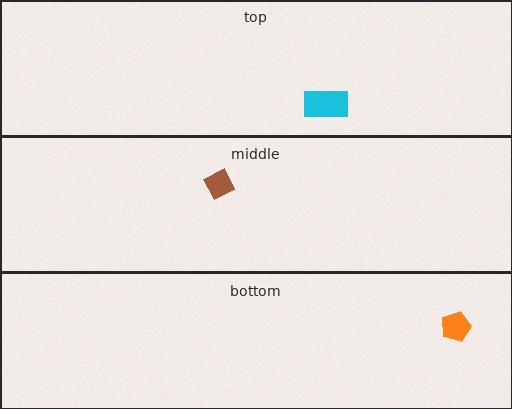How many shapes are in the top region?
1.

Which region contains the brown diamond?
The middle region.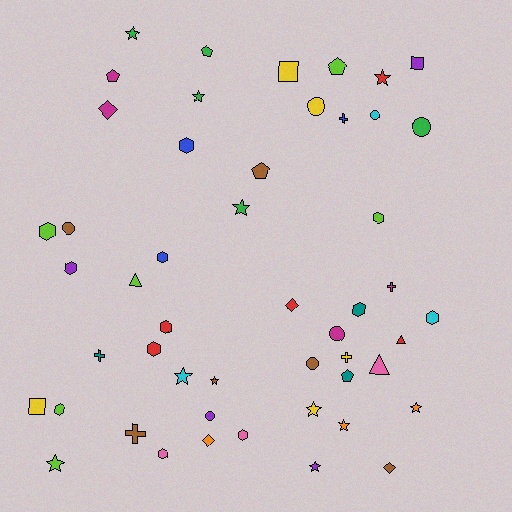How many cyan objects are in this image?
There are 3 cyan objects.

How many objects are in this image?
There are 50 objects.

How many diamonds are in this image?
There are 4 diamonds.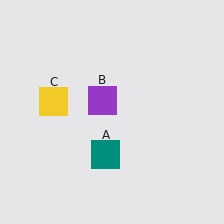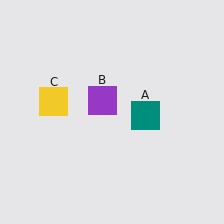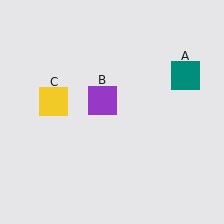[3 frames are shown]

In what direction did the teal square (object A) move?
The teal square (object A) moved up and to the right.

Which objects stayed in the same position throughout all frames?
Purple square (object B) and yellow square (object C) remained stationary.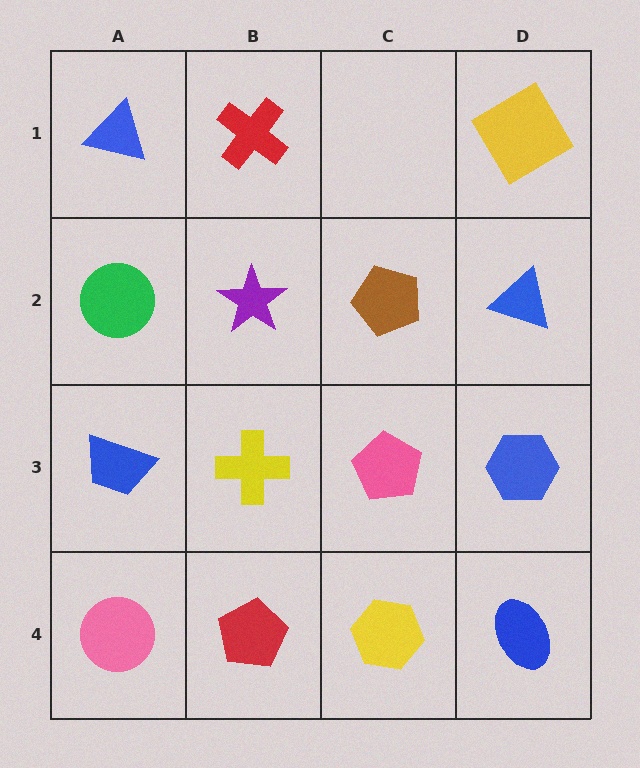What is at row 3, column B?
A yellow cross.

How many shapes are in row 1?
3 shapes.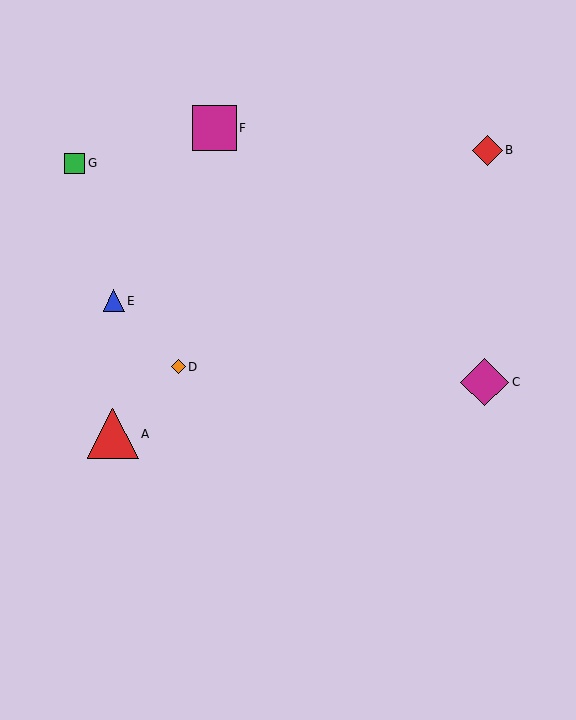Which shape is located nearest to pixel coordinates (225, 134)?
The magenta square (labeled F) at (214, 128) is nearest to that location.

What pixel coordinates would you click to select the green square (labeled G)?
Click at (75, 163) to select the green square G.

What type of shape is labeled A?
Shape A is a red triangle.